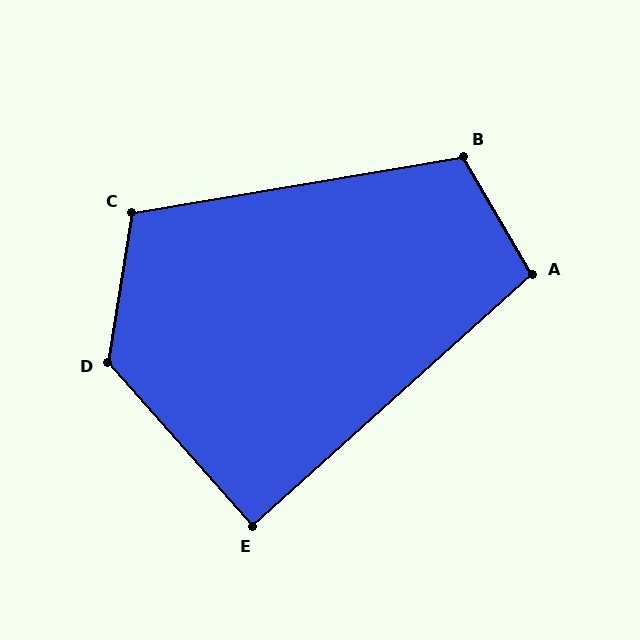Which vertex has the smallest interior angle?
E, at approximately 90 degrees.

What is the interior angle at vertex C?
Approximately 109 degrees (obtuse).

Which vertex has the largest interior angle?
D, at approximately 129 degrees.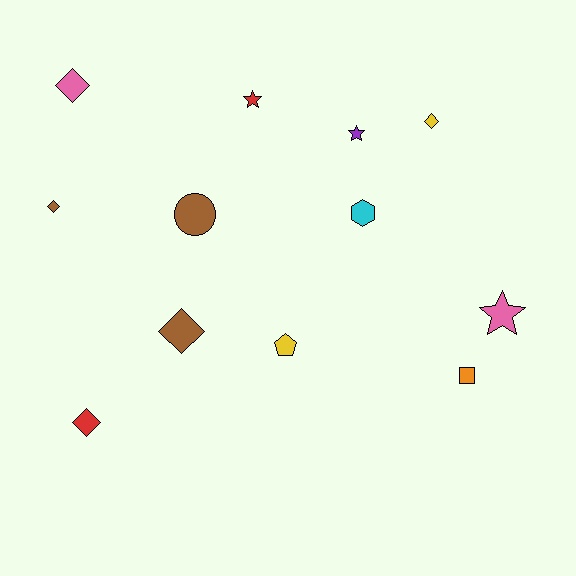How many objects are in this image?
There are 12 objects.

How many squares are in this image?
There is 1 square.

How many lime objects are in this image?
There are no lime objects.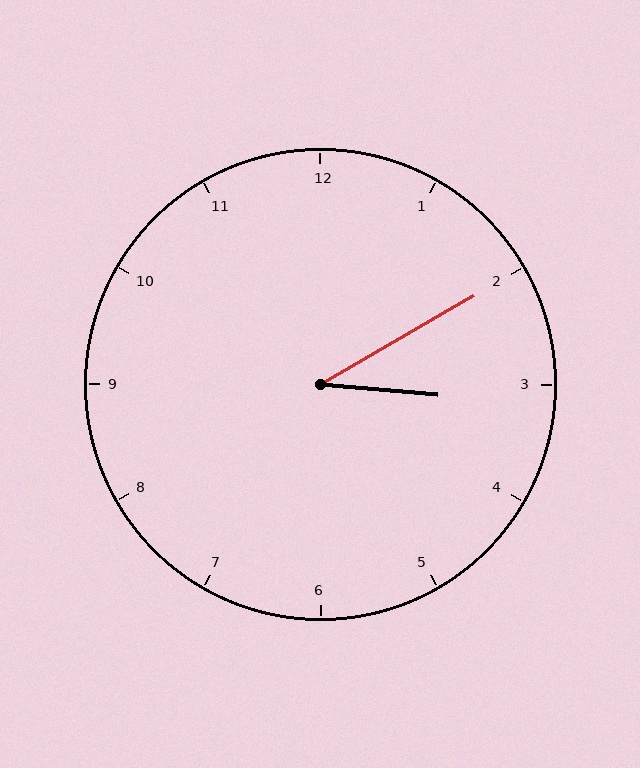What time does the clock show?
3:10.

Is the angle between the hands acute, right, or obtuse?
It is acute.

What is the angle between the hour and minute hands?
Approximately 35 degrees.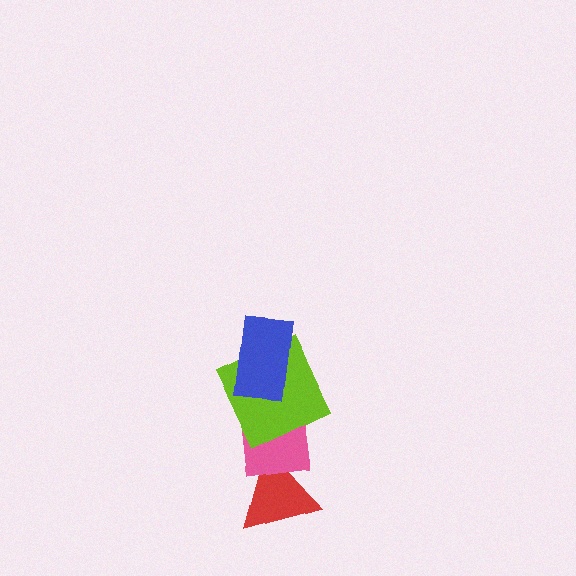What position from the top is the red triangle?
The red triangle is 4th from the top.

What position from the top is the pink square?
The pink square is 3rd from the top.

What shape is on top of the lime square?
The blue rectangle is on top of the lime square.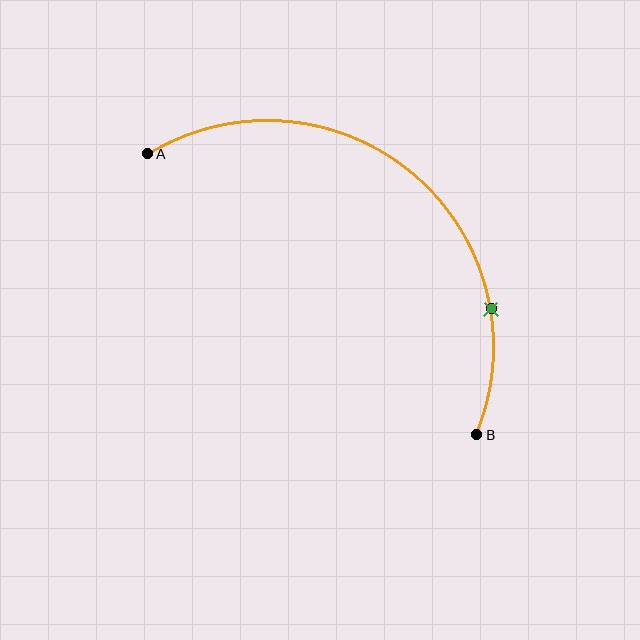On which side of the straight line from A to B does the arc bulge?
The arc bulges above and to the right of the straight line connecting A and B.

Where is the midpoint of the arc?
The arc midpoint is the point on the curve farthest from the straight line joining A and B. It sits above and to the right of that line.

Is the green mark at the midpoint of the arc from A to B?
No. The green mark lies on the arc but is closer to endpoint B. The arc midpoint would be at the point on the curve equidistant along the arc from both A and B.